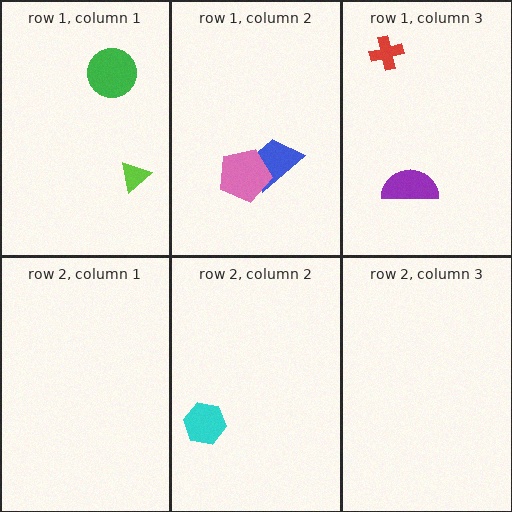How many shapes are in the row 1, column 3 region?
2.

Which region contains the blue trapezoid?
The row 1, column 2 region.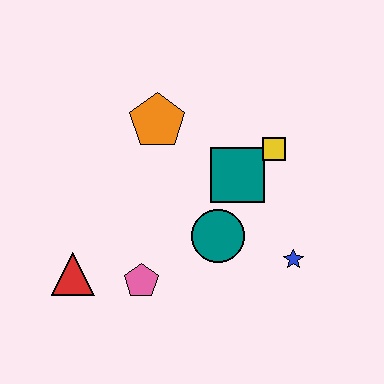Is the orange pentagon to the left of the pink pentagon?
No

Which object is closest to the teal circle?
The teal square is closest to the teal circle.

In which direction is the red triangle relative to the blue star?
The red triangle is to the left of the blue star.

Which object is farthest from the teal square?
The red triangle is farthest from the teal square.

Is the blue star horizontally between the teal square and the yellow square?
No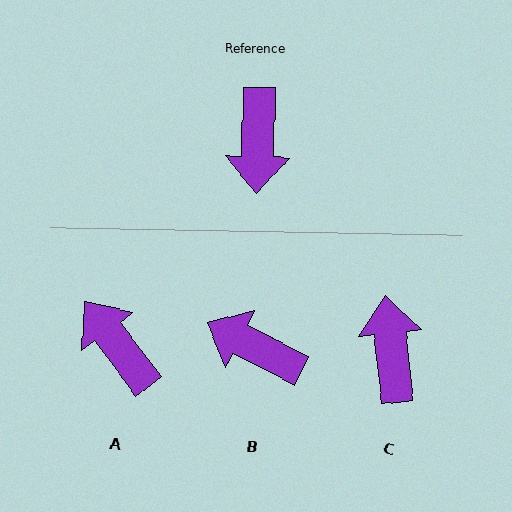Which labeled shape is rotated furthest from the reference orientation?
C, about 172 degrees away.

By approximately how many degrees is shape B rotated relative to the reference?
Approximately 115 degrees clockwise.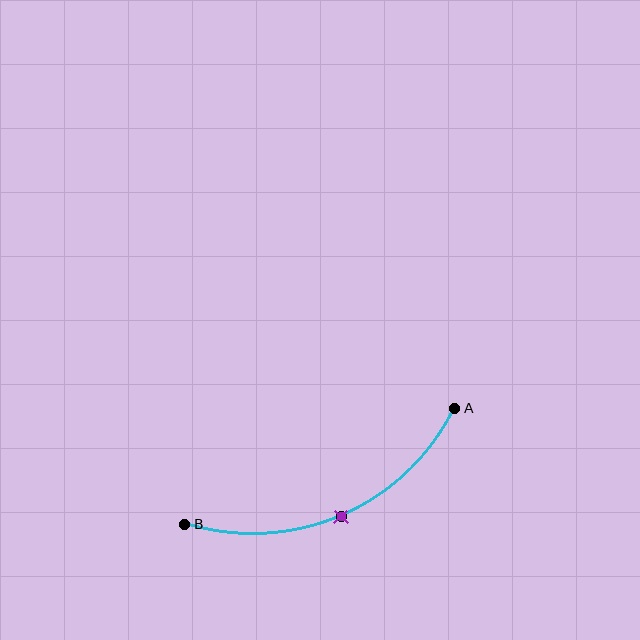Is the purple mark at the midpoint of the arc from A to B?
Yes. The purple mark lies on the arc at equal arc-length from both A and B — it is the arc midpoint.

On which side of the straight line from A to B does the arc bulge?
The arc bulges below the straight line connecting A and B.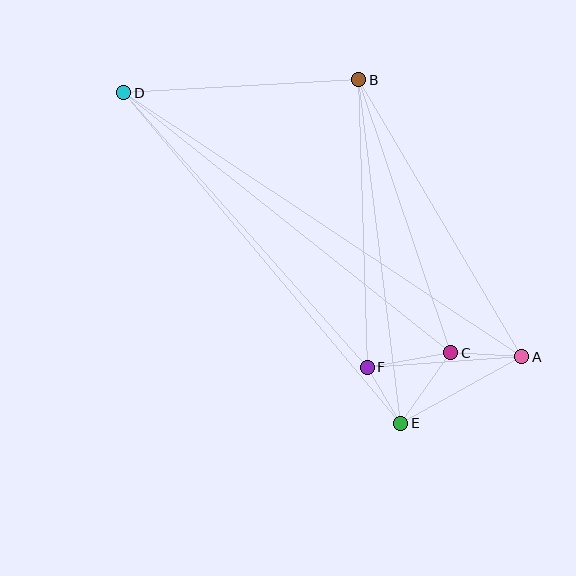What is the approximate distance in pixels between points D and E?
The distance between D and E is approximately 431 pixels.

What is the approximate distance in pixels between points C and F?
The distance between C and F is approximately 85 pixels.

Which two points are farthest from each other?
Points A and D are farthest from each other.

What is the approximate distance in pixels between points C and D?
The distance between C and D is approximately 418 pixels.